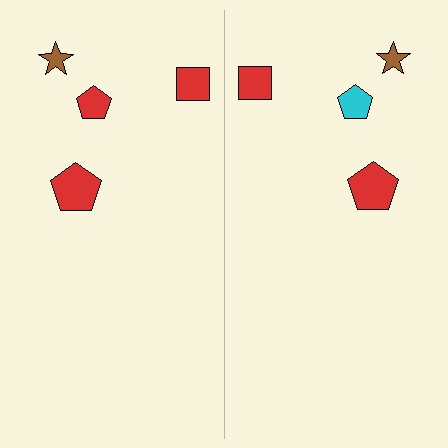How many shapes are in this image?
There are 8 shapes in this image.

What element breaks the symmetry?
The cyan pentagon on the right side breaks the symmetry — its mirror counterpart is red.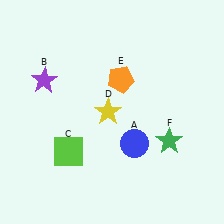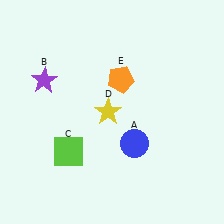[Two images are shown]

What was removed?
The green star (F) was removed in Image 2.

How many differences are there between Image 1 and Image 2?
There is 1 difference between the two images.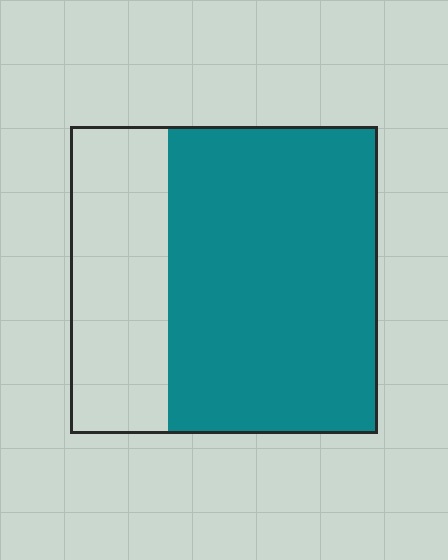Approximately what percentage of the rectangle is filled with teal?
Approximately 70%.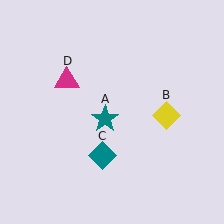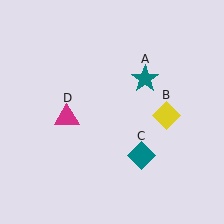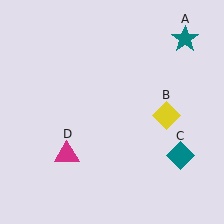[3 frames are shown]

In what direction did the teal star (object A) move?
The teal star (object A) moved up and to the right.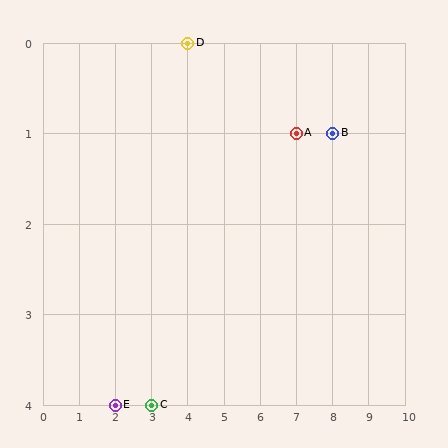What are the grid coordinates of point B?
Point B is at grid coordinates (8, 1).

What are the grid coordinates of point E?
Point E is at grid coordinates (2, 4).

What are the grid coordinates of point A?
Point A is at grid coordinates (7, 1).